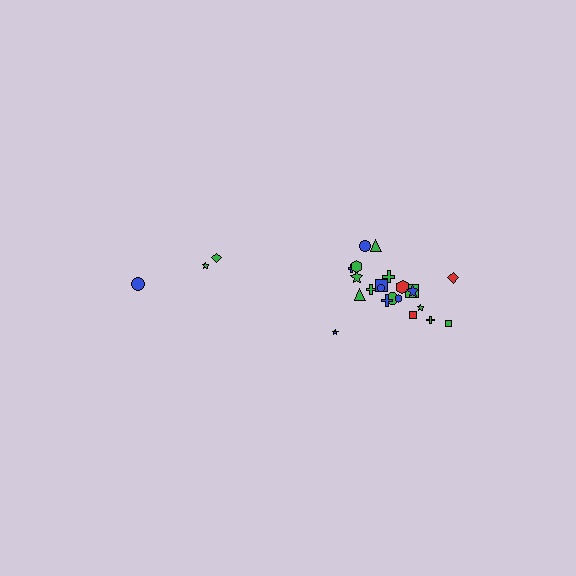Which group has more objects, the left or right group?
The right group.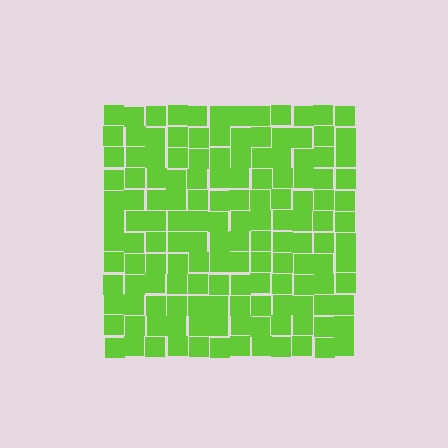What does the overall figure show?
The overall figure shows a square.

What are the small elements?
The small elements are squares.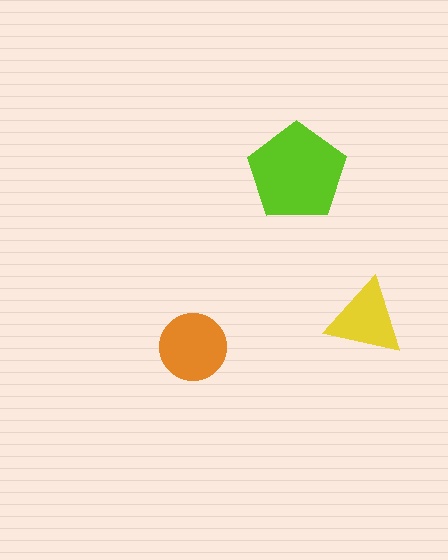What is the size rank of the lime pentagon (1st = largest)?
1st.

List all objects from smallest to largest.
The yellow triangle, the orange circle, the lime pentagon.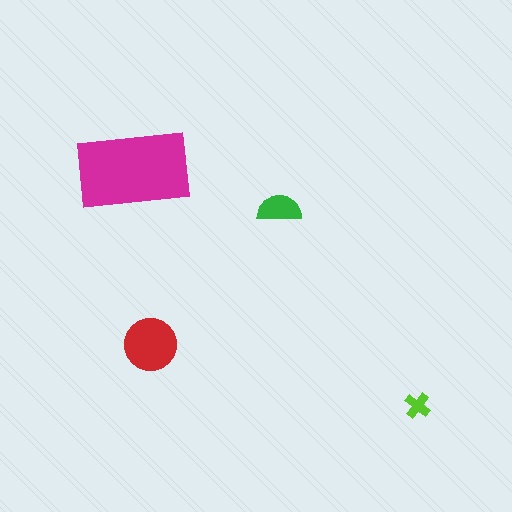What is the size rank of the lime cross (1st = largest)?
4th.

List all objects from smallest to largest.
The lime cross, the green semicircle, the red circle, the magenta rectangle.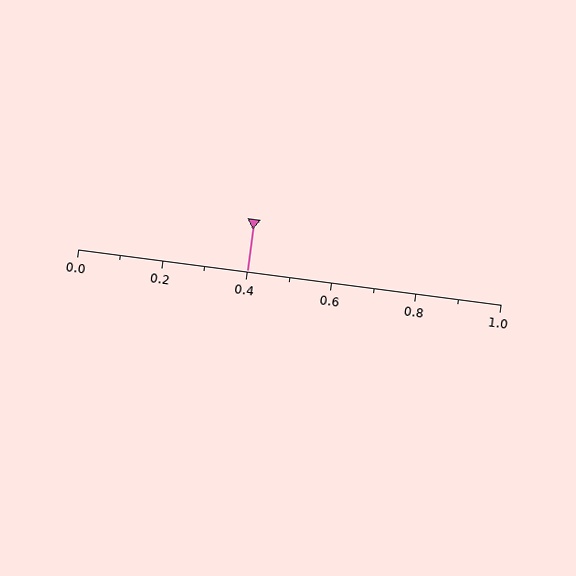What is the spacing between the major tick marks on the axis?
The major ticks are spaced 0.2 apart.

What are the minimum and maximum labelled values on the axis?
The axis runs from 0.0 to 1.0.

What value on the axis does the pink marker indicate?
The marker indicates approximately 0.4.